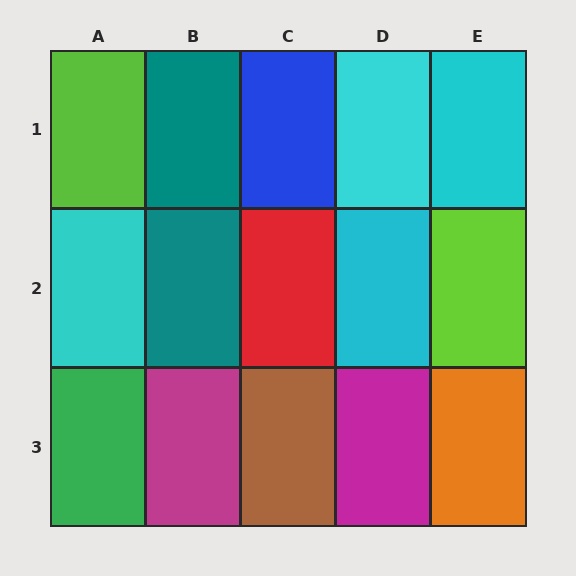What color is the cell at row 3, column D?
Magenta.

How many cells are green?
1 cell is green.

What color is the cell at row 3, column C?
Brown.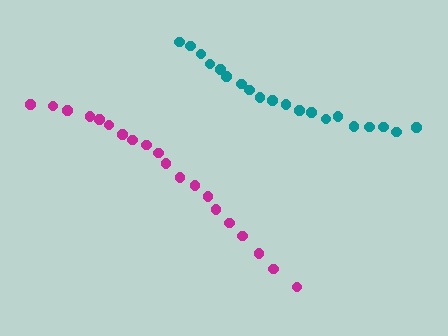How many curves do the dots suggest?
There are 2 distinct paths.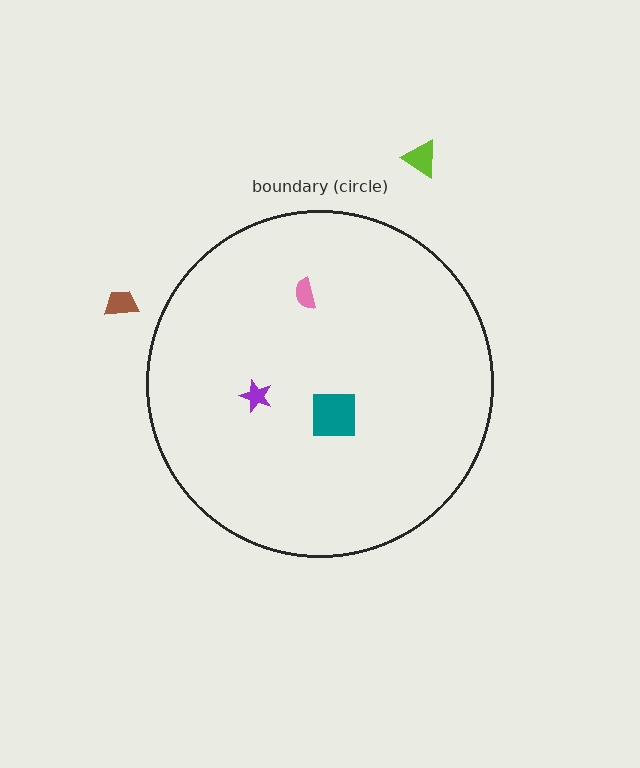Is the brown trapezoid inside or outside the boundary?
Outside.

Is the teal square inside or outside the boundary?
Inside.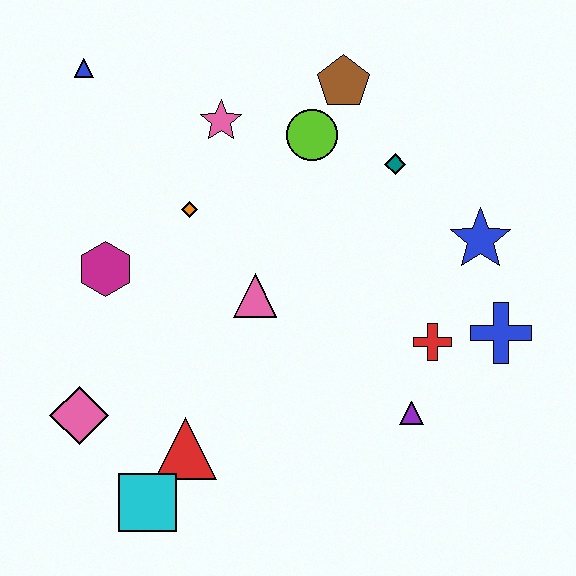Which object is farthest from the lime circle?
The cyan square is farthest from the lime circle.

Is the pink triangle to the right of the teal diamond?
No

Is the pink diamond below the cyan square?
No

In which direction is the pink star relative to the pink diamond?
The pink star is above the pink diamond.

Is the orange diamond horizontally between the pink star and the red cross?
No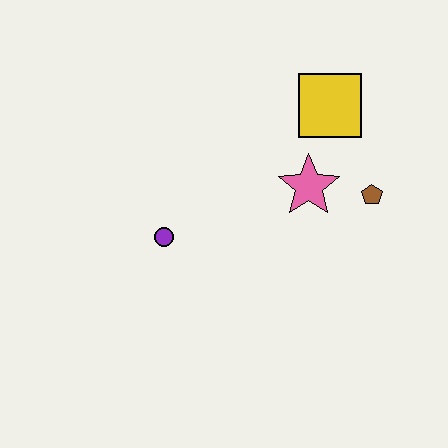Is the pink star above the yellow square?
No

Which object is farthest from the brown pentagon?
The purple circle is farthest from the brown pentagon.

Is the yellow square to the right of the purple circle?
Yes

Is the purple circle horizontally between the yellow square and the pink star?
No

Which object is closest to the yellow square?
The pink star is closest to the yellow square.